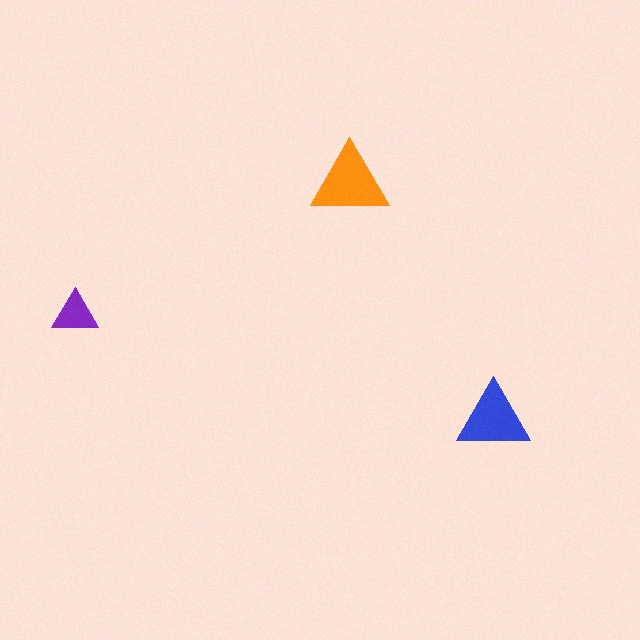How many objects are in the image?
There are 3 objects in the image.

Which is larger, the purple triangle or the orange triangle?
The orange one.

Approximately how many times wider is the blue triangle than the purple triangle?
About 1.5 times wider.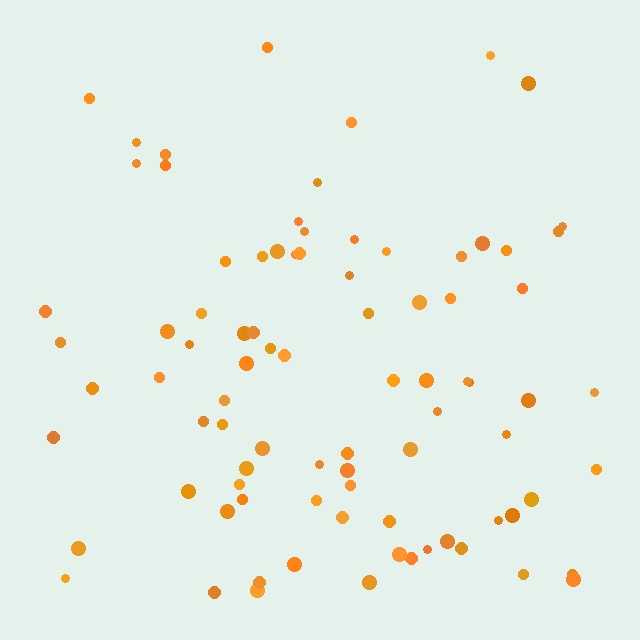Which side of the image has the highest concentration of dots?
The bottom.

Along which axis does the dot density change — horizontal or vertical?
Vertical.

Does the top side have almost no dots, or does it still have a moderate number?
Still a moderate number, just noticeably fewer than the bottom.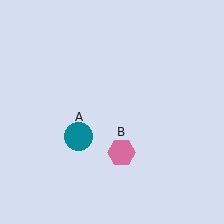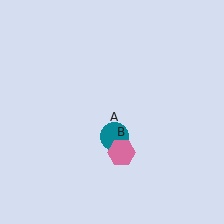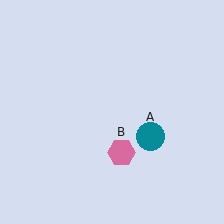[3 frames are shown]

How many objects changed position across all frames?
1 object changed position: teal circle (object A).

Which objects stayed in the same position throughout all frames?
Pink hexagon (object B) remained stationary.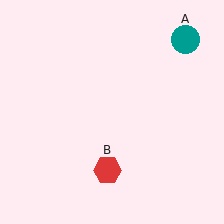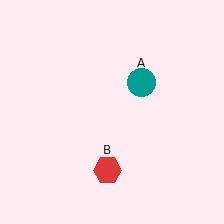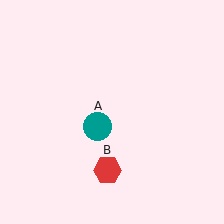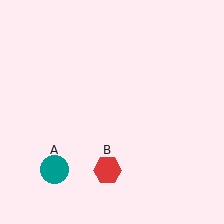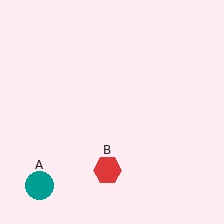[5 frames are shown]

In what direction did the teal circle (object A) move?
The teal circle (object A) moved down and to the left.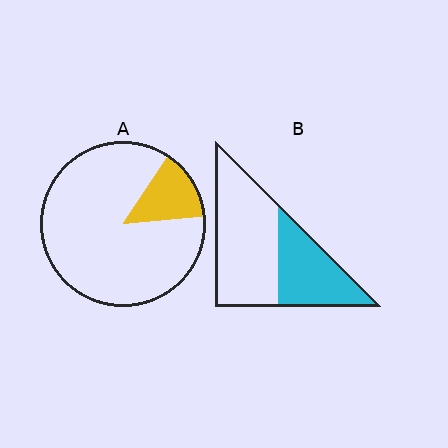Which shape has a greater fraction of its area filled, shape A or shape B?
Shape B.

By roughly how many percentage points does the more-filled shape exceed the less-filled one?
By roughly 25 percentage points (B over A).